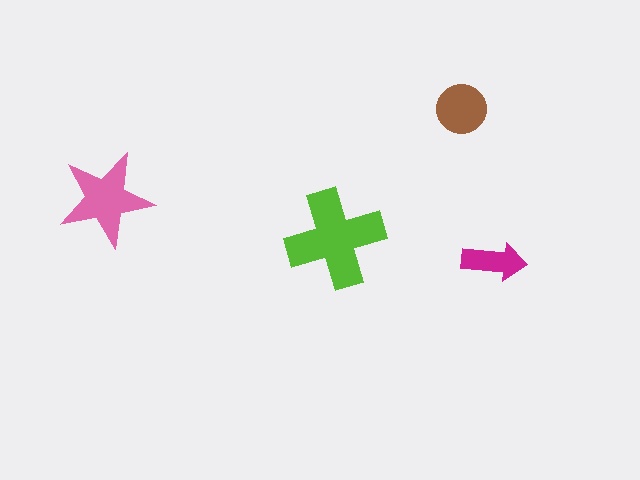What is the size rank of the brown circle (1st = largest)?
3rd.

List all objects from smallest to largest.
The magenta arrow, the brown circle, the pink star, the lime cross.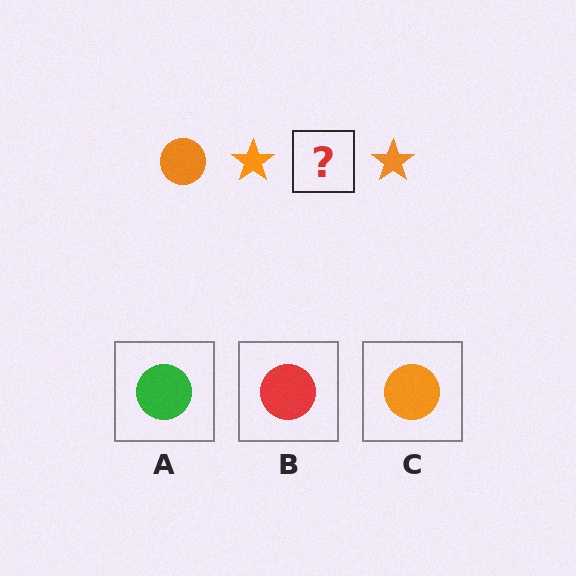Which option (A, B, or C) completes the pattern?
C.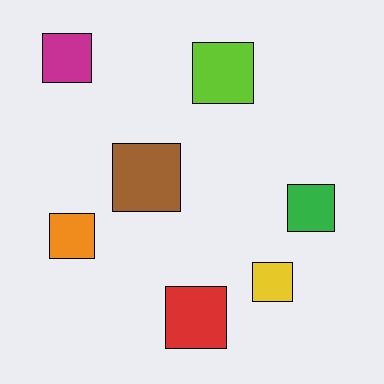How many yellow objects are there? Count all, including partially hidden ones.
There is 1 yellow object.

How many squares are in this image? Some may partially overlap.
There are 7 squares.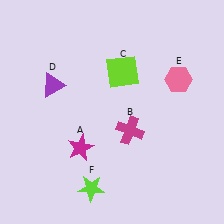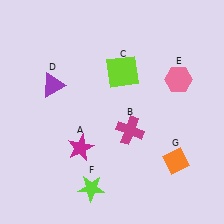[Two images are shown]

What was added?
An orange diamond (G) was added in Image 2.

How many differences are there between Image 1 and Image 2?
There is 1 difference between the two images.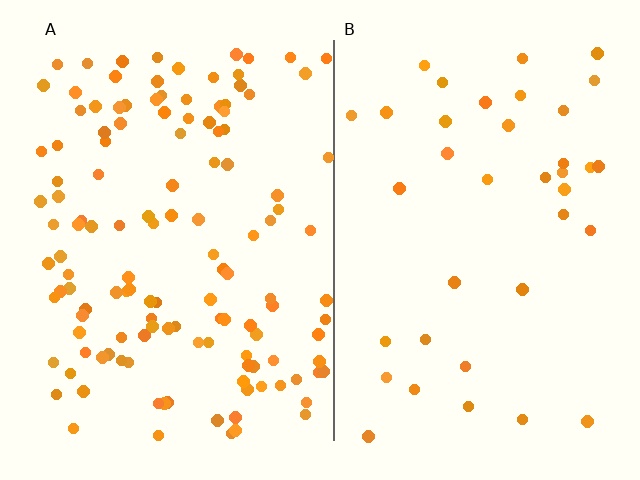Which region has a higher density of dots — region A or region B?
A (the left).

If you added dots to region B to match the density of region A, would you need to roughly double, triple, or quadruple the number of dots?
Approximately triple.